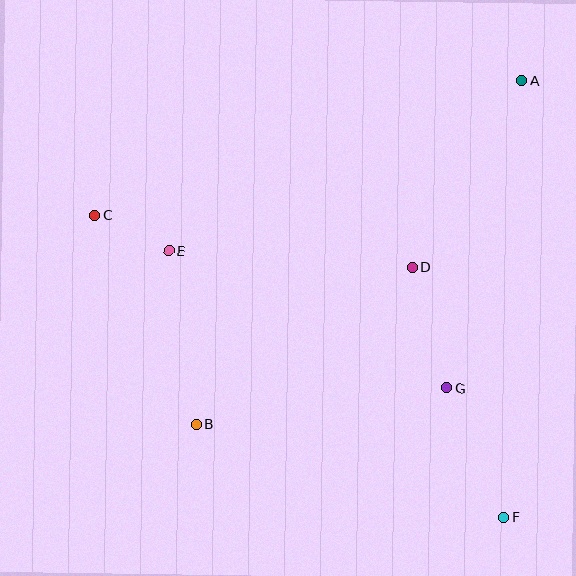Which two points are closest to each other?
Points C and E are closest to each other.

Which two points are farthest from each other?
Points C and F are farthest from each other.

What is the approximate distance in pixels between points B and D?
The distance between B and D is approximately 267 pixels.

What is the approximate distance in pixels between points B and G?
The distance between B and G is approximately 253 pixels.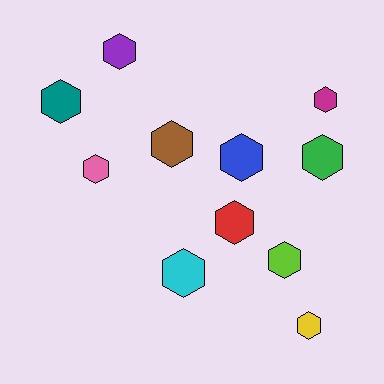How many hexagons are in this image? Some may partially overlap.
There are 11 hexagons.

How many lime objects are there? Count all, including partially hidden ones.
There is 1 lime object.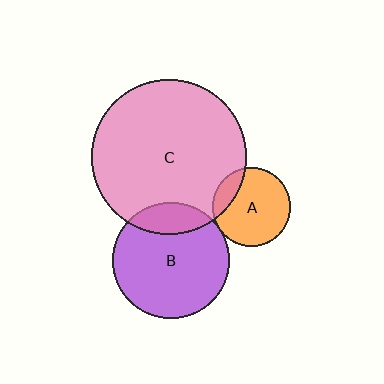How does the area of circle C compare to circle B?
Approximately 1.8 times.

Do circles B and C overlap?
Yes.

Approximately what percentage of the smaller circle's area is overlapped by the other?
Approximately 20%.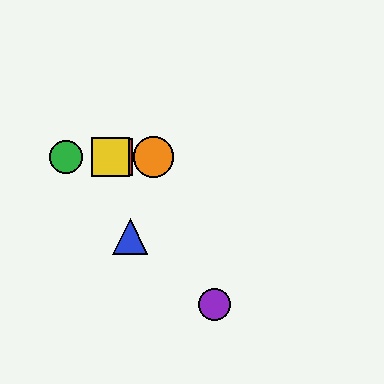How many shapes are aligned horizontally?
4 shapes (the red square, the green circle, the yellow square, the orange circle) are aligned horizontally.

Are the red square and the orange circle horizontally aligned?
Yes, both are at y≈157.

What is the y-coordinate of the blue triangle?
The blue triangle is at y≈236.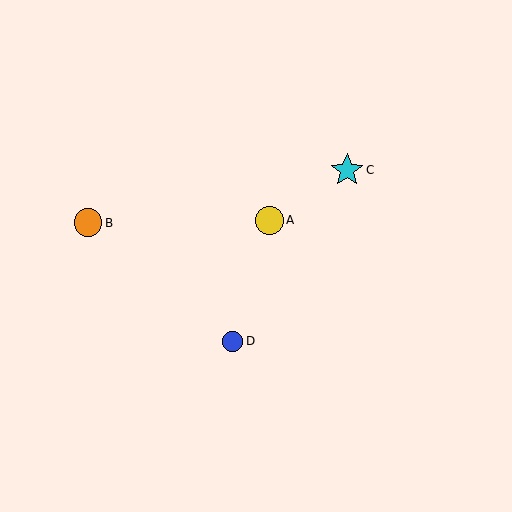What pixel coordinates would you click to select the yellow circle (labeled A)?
Click at (269, 220) to select the yellow circle A.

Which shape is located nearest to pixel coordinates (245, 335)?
The blue circle (labeled D) at (233, 341) is nearest to that location.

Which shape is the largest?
The cyan star (labeled C) is the largest.